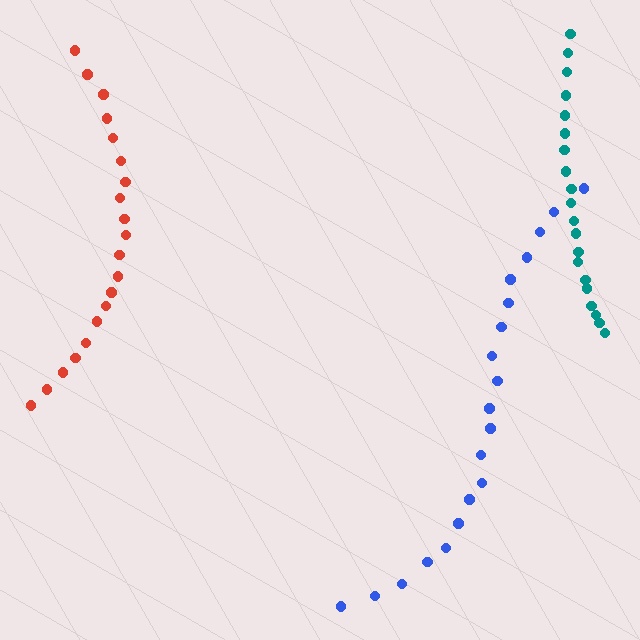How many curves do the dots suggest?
There are 3 distinct paths.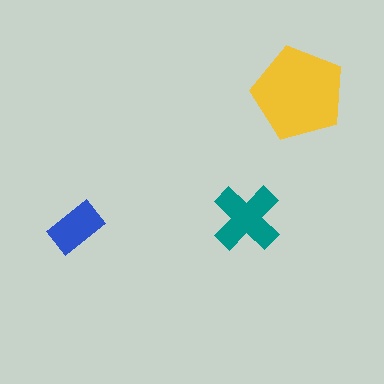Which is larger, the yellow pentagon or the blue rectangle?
The yellow pentagon.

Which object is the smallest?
The blue rectangle.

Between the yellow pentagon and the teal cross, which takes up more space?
The yellow pentagon.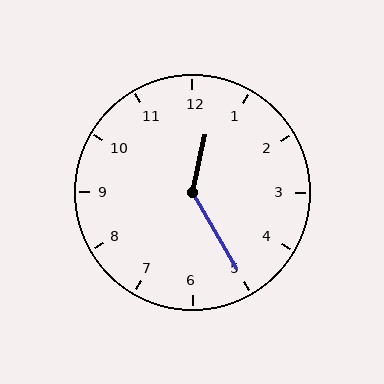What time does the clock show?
12:25.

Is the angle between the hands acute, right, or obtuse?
It is obtuse.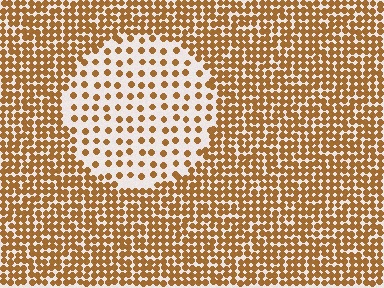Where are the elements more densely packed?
The elements are more densely packed outside the circle boundary.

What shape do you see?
I see a circle.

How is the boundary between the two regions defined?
The boundary is defined by a change in element density (approximately 2.6x ratio). All elements are the same color, size, and shape.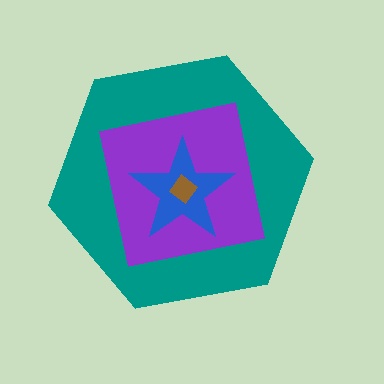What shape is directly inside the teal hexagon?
The purple square.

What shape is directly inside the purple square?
The blue star.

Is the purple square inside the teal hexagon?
Yes.